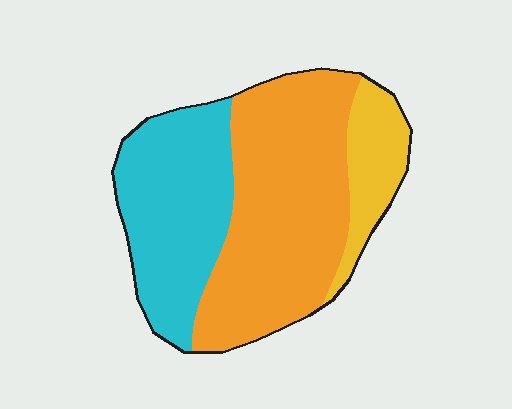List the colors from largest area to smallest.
From largest to smallest: orange, cyan, yellow.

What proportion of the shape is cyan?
Cyan takes up about one third (1/3) of the shape.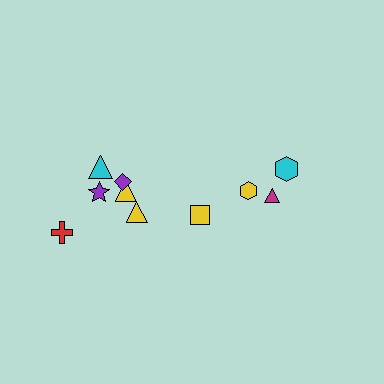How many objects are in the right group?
There are 4 objects.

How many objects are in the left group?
There are 6 objects.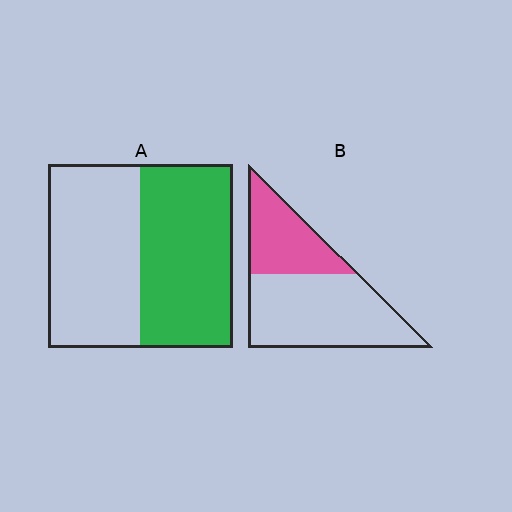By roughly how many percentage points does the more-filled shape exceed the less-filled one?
By roughly 15 percentage points (A over B).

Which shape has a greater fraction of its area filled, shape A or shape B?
Shape A.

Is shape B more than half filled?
No.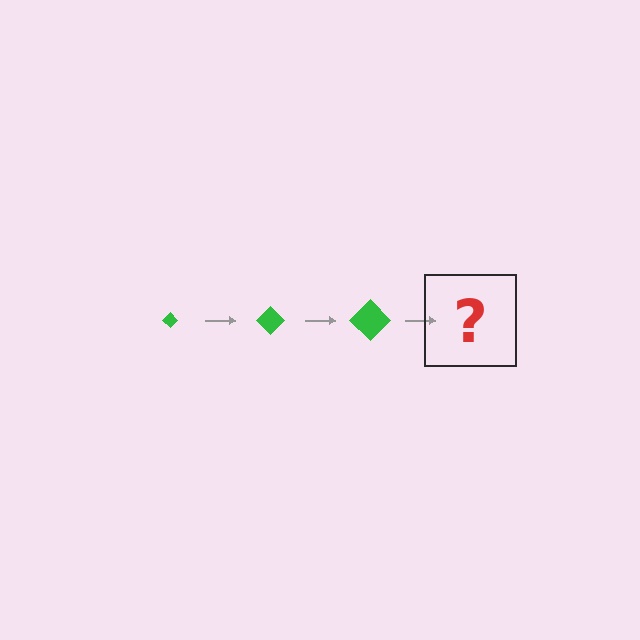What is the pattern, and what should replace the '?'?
The pattern is that the diamond gets progressively larger each step. The '?' should be a green diamond, larger than the previous one.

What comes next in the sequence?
The next element should be a green diamond, larger than the previous one.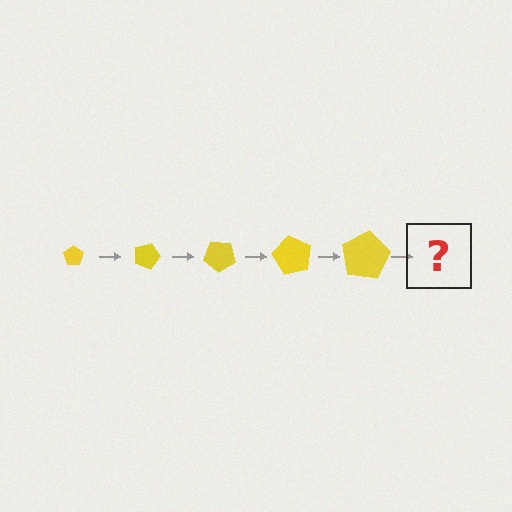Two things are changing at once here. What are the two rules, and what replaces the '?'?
The two rules are that the pentagon grows larger each step and it rotates 20 degrees each step. The '?' should be a pentagon, larger than the previous one and rotated 100 degrees from the start.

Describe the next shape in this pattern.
It should be a pentagon, larger than the previous one and rotated 100 degrees from the start.